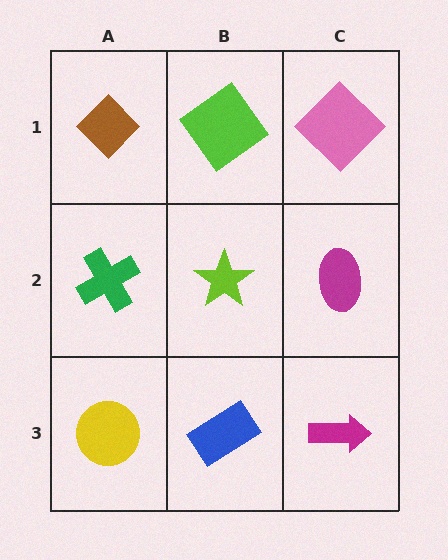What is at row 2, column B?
A lime star.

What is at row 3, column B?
A blue rectangle.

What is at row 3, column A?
A yellow circle.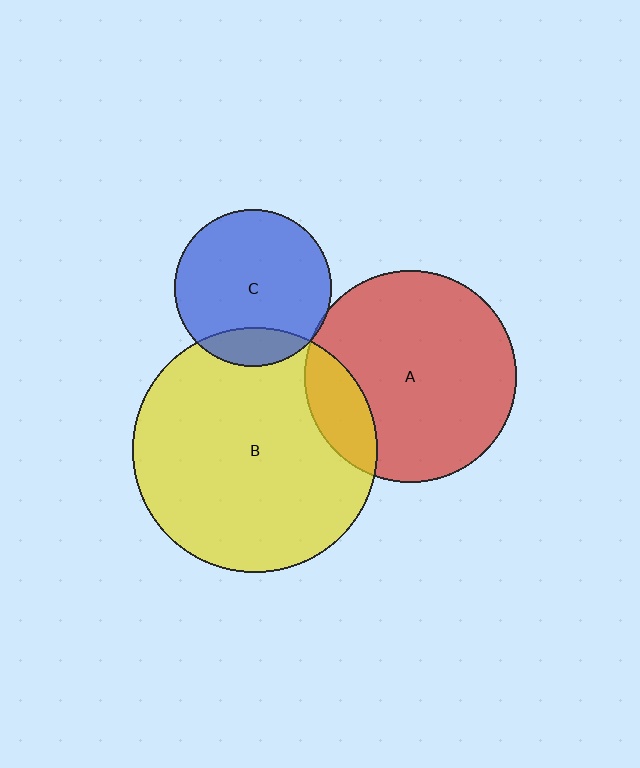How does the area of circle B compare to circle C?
Approximately 2.4 times.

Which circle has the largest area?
Circle B (yellow).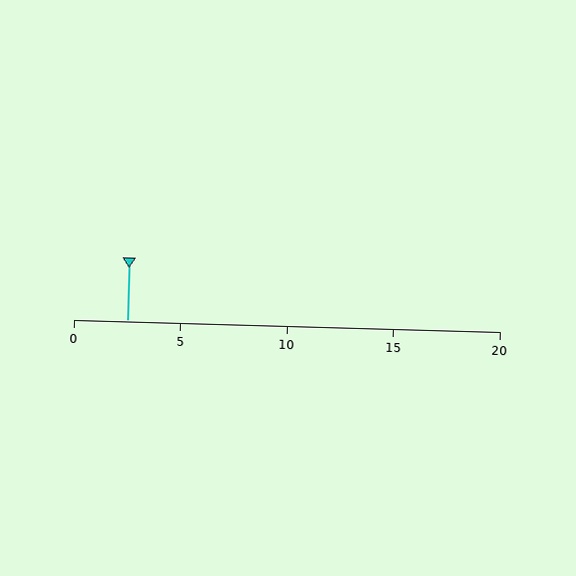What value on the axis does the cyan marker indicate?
The marker indicates approximately 2.5.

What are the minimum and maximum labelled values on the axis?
The axis runs from 0 to 20.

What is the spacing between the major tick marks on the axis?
The major ticks are spaced 5 apart.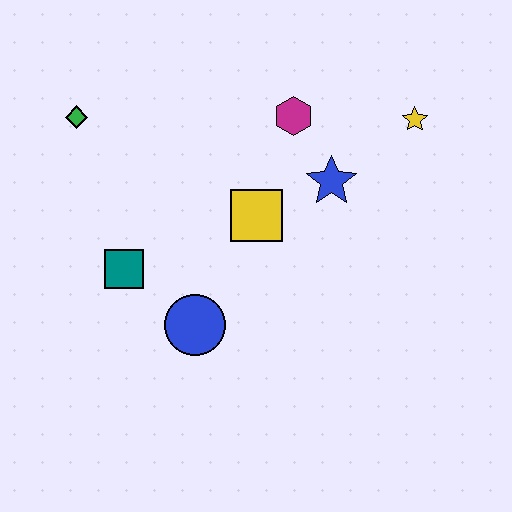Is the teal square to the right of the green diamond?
Yes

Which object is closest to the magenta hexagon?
The blue star is closest to the magenta hexagon.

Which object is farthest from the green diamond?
The yellow star is farthest from the green diamond.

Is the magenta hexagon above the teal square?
Yes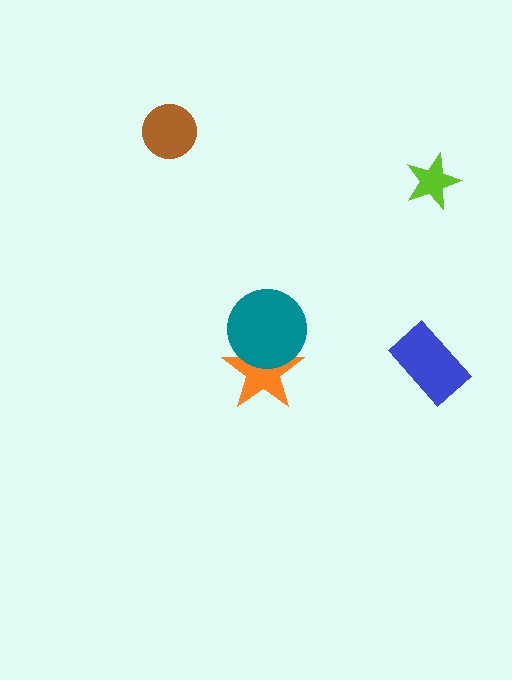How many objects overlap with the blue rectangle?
0 objects overlap with the blue rectangle.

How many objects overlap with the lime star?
0 objects overlap with the lime star.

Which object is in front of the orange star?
The teal circle is in front of the orange star.